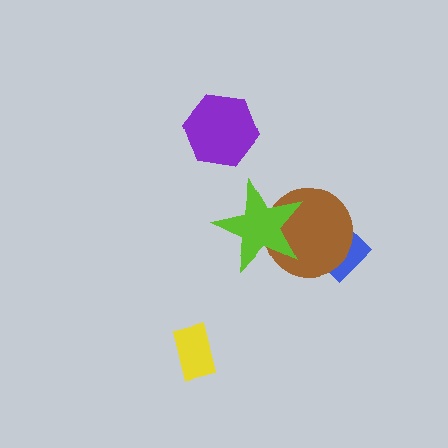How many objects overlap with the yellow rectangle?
0 objects overlap with the yellow rectangle.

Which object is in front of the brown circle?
The lime star is in front of the brown circle.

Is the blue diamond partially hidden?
Yes, it is partially covered by another shape.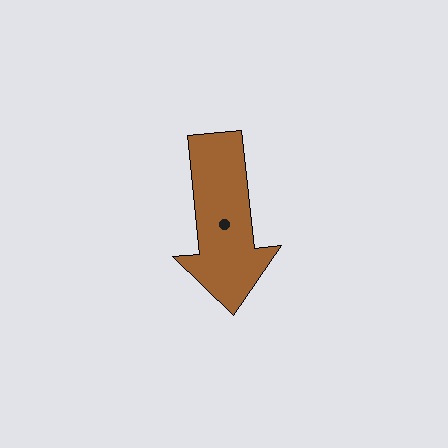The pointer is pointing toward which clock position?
Roughly 6 o'clock.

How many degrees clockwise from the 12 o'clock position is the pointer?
Approximately 174 degrees.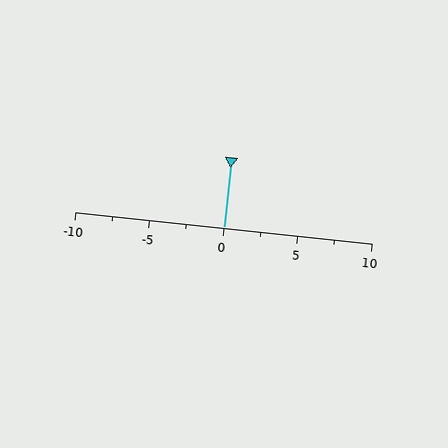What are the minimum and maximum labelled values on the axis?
The axis runs from -10 to 10.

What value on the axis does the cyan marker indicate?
The marker indicates approximately 0.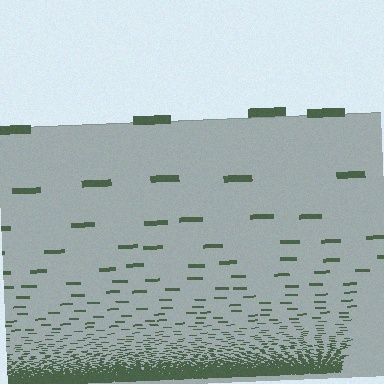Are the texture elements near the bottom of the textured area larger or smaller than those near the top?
Smaller. The gradient is inverted — elements near the bottom are smaller and denser.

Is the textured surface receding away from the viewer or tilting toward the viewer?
The surface appears to tilt toward the viewer. Texture elements get larger and sparser toward the top.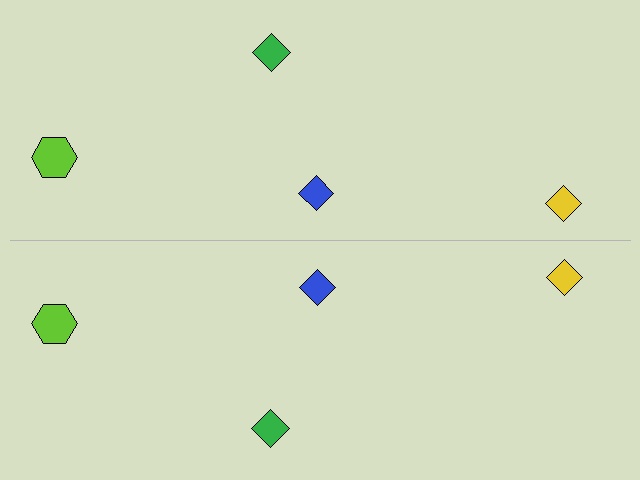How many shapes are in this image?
There are 8 shapes in this image.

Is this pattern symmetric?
Yes, this pattern has bilateral (reflection) symmetry.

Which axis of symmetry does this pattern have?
The pattern has a horizontal axis of symmetry running through the center of the image.